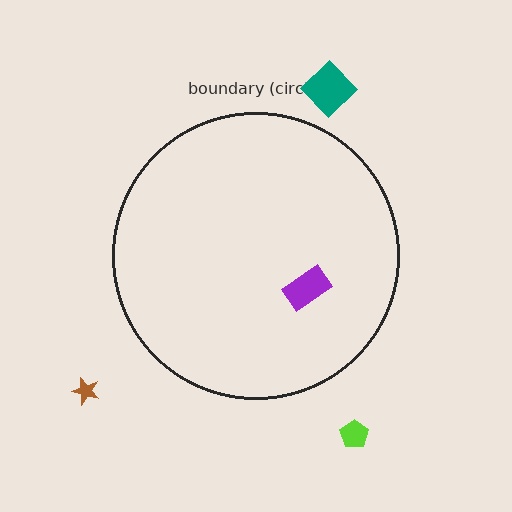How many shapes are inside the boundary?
1 inside, 3 outside.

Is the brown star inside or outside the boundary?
Outside.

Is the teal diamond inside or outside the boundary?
Outside.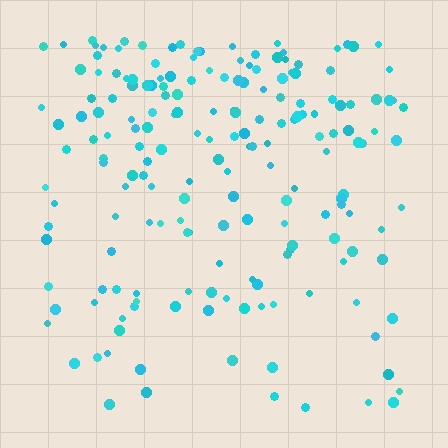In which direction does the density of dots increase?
From bottom to top, with the top side densest.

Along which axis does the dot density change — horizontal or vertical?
Vertical.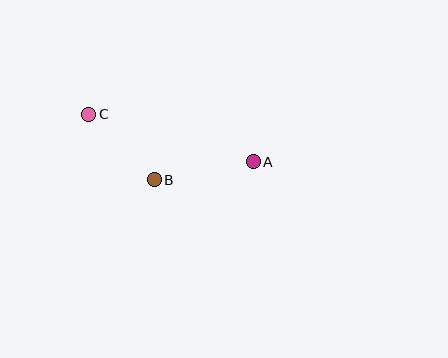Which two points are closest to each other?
Points B and C are closest to each other.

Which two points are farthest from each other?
Points A and C are farthest from each other.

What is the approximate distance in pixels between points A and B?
The distance between A and B is approximately 100 pixels.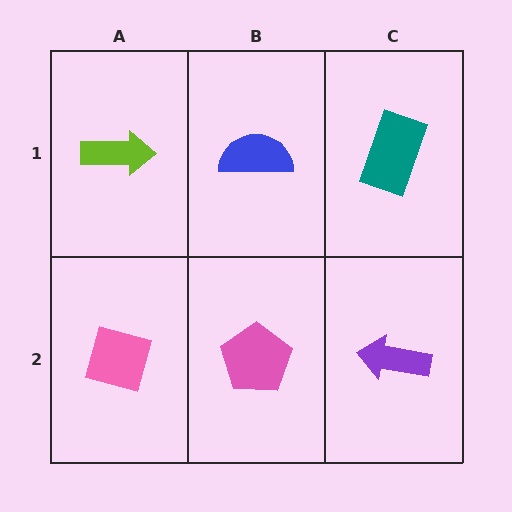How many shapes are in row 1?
3 shapes.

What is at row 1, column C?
A teal rectangle.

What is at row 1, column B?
A blue semicircle.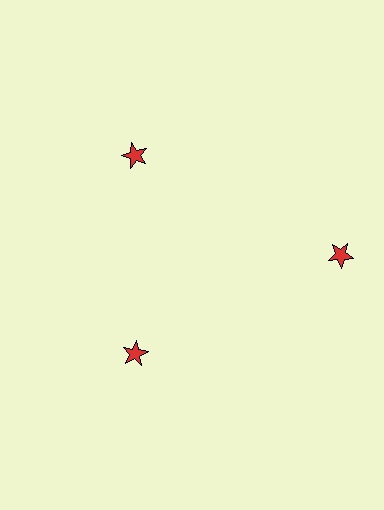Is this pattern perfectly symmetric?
No. The 3 red stars are arranged in a ring, but one element near the 3 o'clock position is pushed outward from the center, breaking the 3-fold rotational symmetry.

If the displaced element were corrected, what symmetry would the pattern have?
It would have 3-fold rotational symmetry — the pattern would map onto itself every 120 degrees.